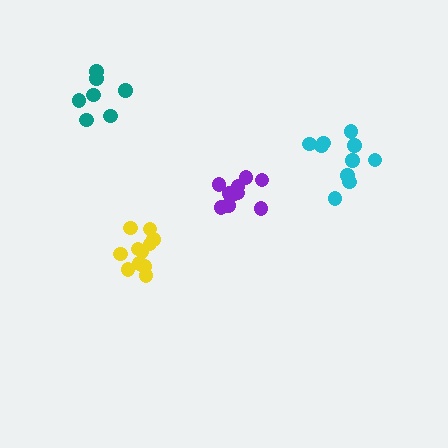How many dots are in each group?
Group 1: 11 dots, Group 2: 10 dots, Group 3: 10 dots, Group 4: 7 dots (38 total).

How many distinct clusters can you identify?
There are 4 distinct clusters.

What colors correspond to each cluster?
The clusters are colored: yellow, purple, cyan, teal.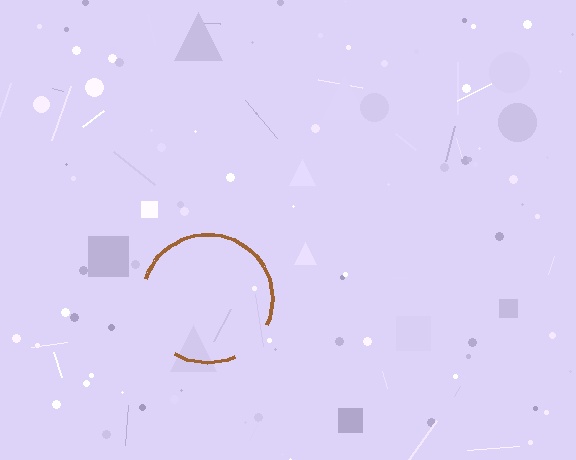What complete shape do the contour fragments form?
The contour fragments form a circle.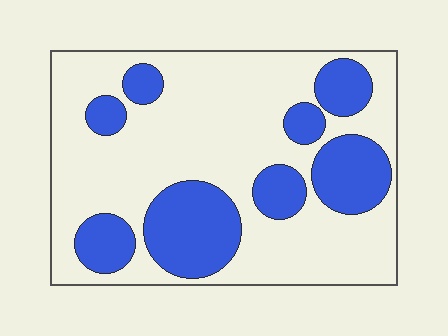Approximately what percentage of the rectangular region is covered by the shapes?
Approximately 30%.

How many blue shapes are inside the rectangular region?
8.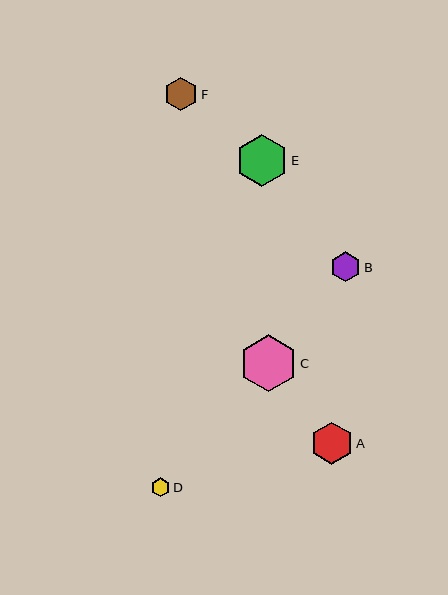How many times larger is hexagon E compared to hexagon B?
Hexagon E is approximately 1.7 times the size of hexagon B.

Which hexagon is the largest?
Hexagon C is the largest with a size of approximately 57 pixels.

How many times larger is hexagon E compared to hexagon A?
Hexagon E is approximately 1.2 times the size of hexagon A.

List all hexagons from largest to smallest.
From largest to smallest: C, E, A, F, B, D.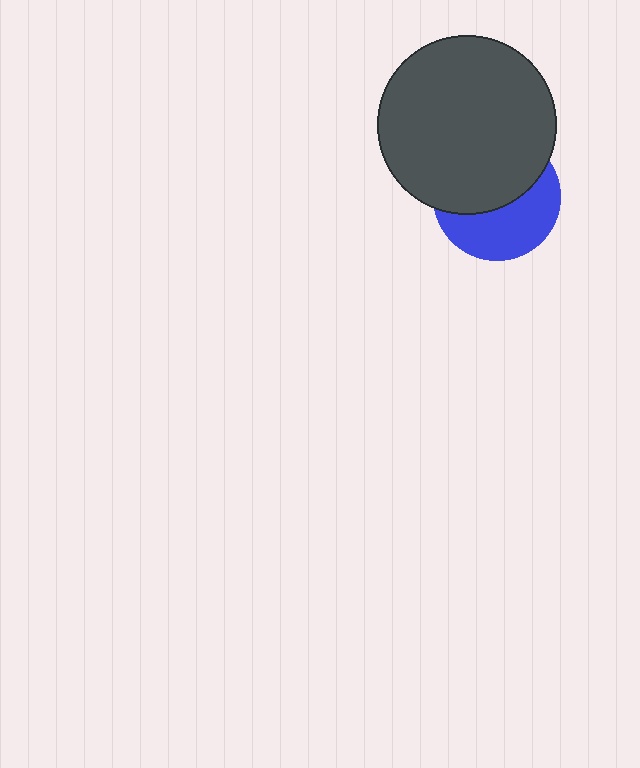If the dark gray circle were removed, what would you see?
You would see the complete blue circle.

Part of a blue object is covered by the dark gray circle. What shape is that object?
It is a circle.